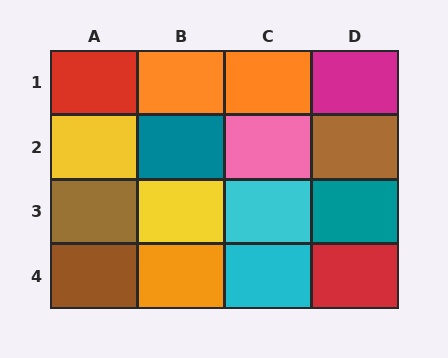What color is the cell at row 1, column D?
Magenta.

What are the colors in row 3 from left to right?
Brown, yellow, cyan, teal.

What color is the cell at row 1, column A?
Red.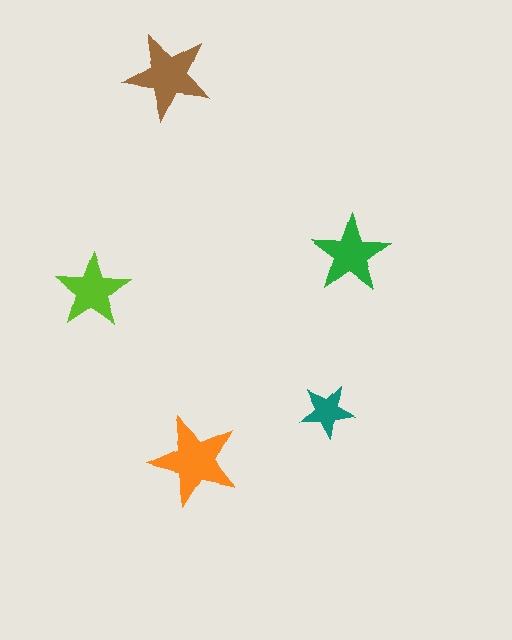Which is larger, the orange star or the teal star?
The orange one.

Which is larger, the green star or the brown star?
The brown one.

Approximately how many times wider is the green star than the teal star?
About 1.5 times wider.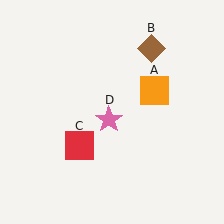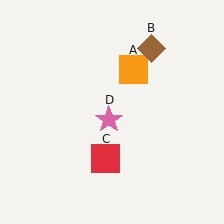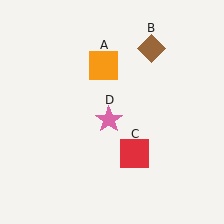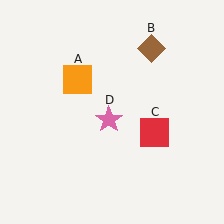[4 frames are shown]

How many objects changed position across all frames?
2 objects changed position: orange square (object A), red square (object C).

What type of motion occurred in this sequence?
The orange square (object A), red square (object C) rotated counterclockwise around the center of the scene.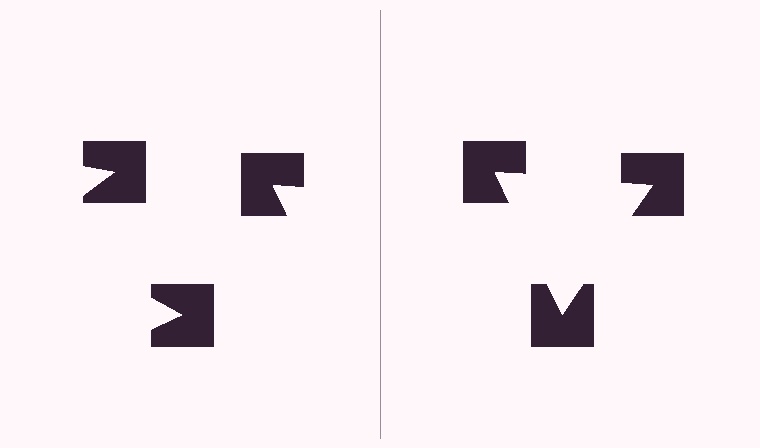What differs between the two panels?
The notched squares are positioned identically on both sides; only the wedge orientations differ. On the right they align to a triangle; on the left they are misaligned.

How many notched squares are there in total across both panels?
6 — 3 on each side.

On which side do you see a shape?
An illusory triangle appears on the right side. On the left side the wedge cuts are rotated, so no coherent shape forms.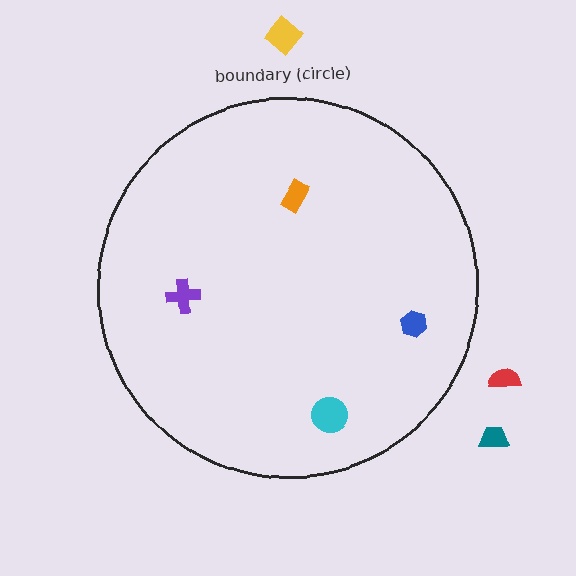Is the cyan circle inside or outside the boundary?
Inside.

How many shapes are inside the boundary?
4 inside, 3 outside.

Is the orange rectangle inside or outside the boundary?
Inside.